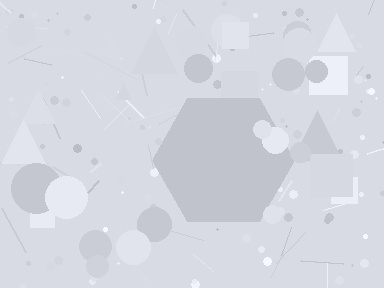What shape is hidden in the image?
A hexagon is hidden in the image.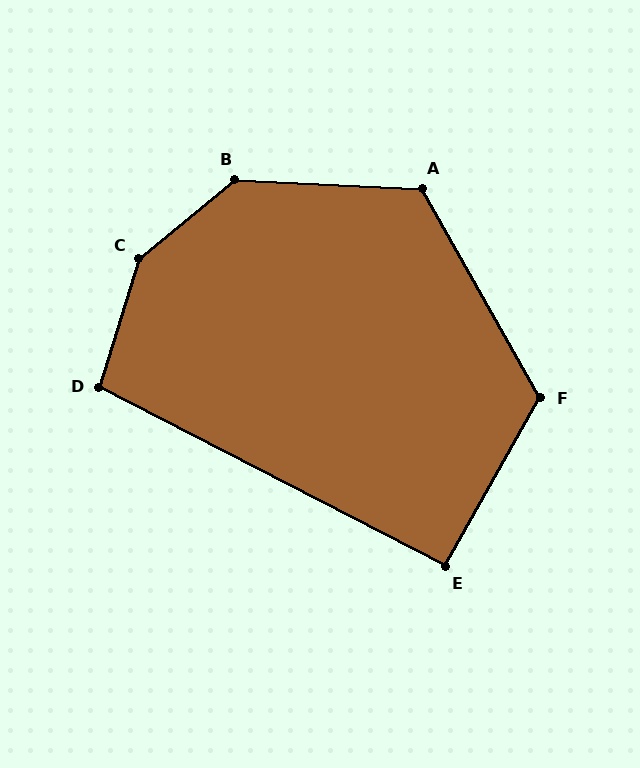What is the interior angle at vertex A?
Approximately 122 degrees (obtuse).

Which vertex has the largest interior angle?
C, at approximately 146 degrees.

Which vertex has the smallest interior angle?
E, at approximately 92 degrees.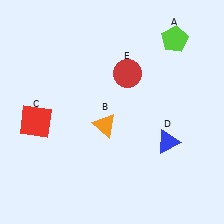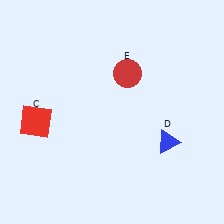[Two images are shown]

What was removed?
The lime pentagon (A), the orange triangle (B) were removed in Image 2.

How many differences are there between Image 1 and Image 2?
There are 2 differences between the two images.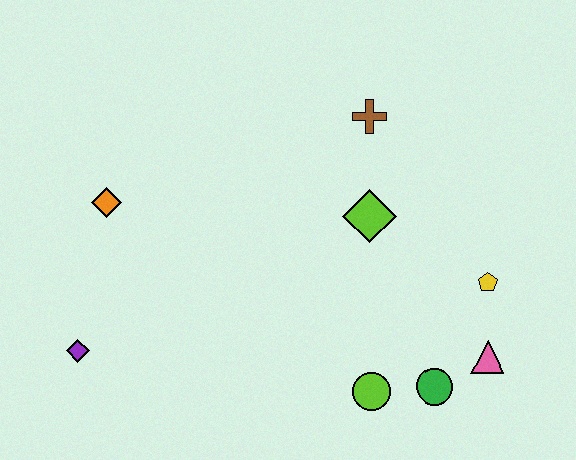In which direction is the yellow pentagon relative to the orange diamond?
The yellow pentagon is to the right of the orange diamond.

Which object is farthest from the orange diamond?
The pink triangle is farthest from the orange diamond.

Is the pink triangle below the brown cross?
Yes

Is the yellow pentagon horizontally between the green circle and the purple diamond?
No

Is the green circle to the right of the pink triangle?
No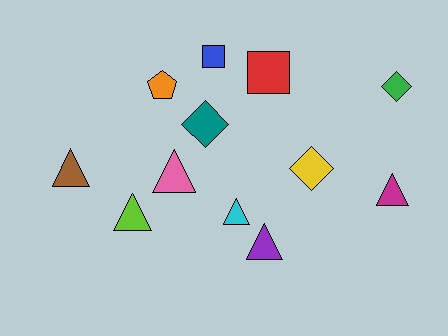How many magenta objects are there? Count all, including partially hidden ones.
There is 1 magenta object.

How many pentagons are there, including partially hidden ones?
There is 1 pentagon.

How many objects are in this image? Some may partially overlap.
There are 12 objects.